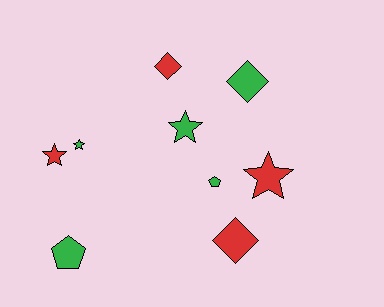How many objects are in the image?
There are 9 objects.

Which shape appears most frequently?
Star, with 4 objects.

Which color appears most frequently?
Green, with 5 objects.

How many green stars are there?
There are 2 green stars.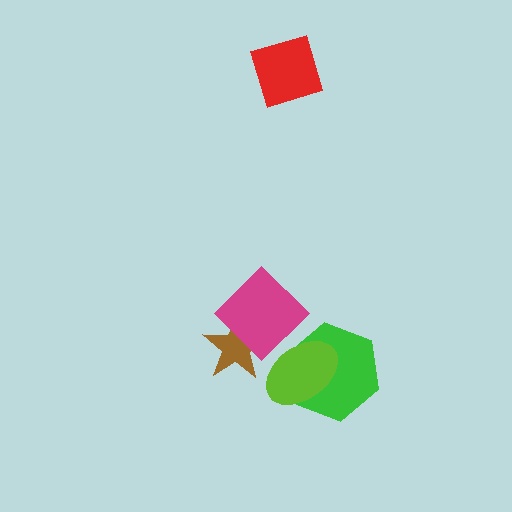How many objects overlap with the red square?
0 objects overlap with the red square.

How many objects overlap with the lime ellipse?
2 objects overlap with the lime ellipse.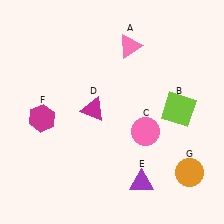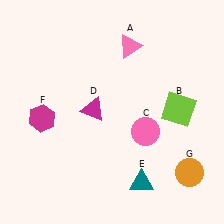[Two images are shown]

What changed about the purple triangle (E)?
In Image 1, E is purple. In Image 2, it changed to teal.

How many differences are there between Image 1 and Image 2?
There is 1 difference between the two images.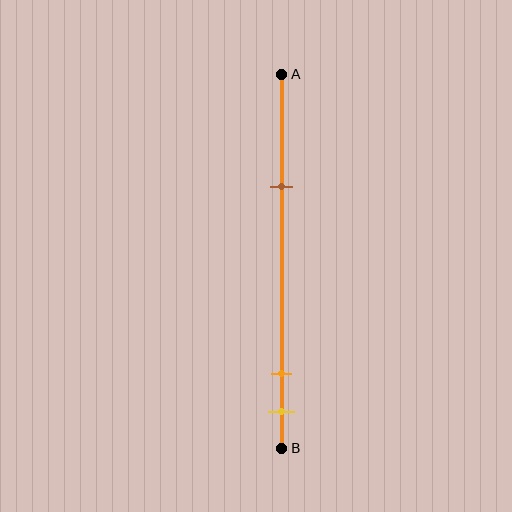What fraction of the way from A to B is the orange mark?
The orange mark is approximately 80% (0.8) of the way from A to B.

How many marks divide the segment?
There are 3 marks dividing the segment.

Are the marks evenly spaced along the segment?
No, the marks are not evenly spaced.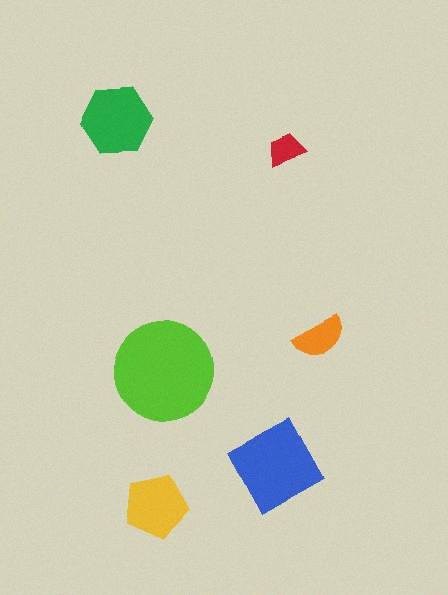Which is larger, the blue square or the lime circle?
The lime circle.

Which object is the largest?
The lime circle.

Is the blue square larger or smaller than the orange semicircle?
Larger.